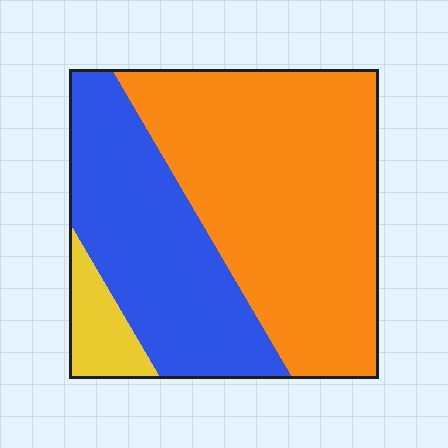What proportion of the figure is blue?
Blue covers 35% of the figure.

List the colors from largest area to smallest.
From largest to smallest: orange, blue, yellow.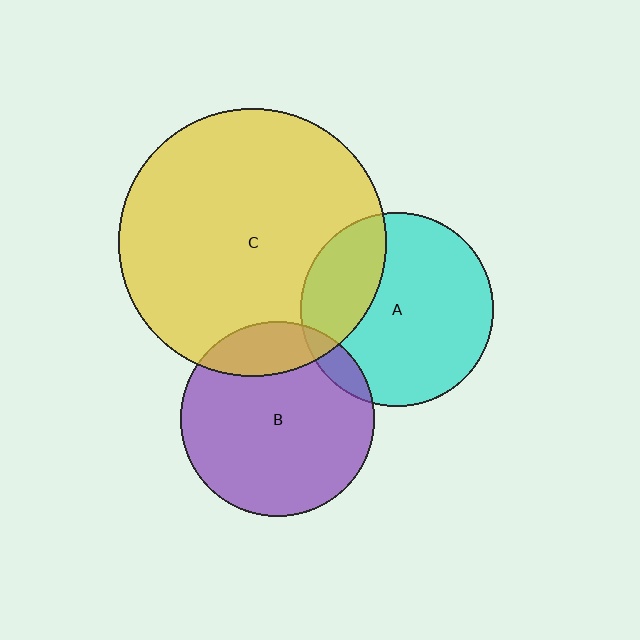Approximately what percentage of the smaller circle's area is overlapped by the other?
Approximately 25%.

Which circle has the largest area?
Circle C (yellow).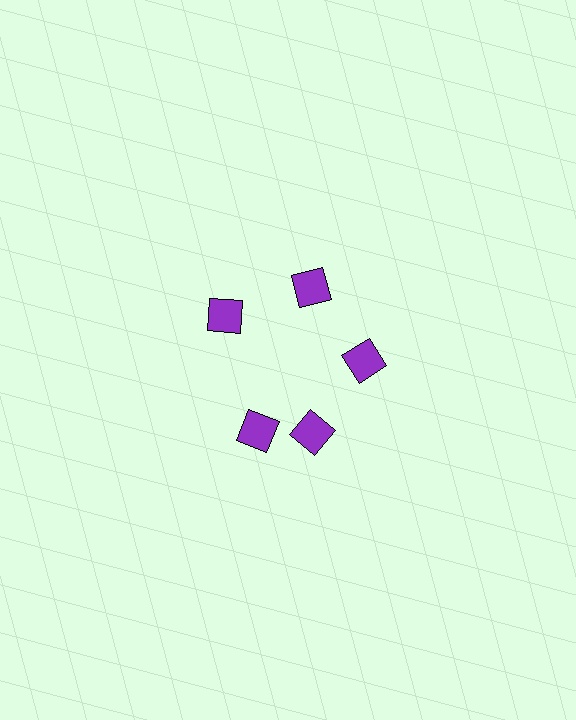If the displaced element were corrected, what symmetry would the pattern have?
It would have 5-fold rotational symmetry — the pattern would map onto itself every 72 degrees.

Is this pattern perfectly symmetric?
No. The 5 purple diamonds are arranged in a ring, but one element near the 8 o'clock position is rotated out of alignment along the ring, breaking the 5-fold rotational symmetry.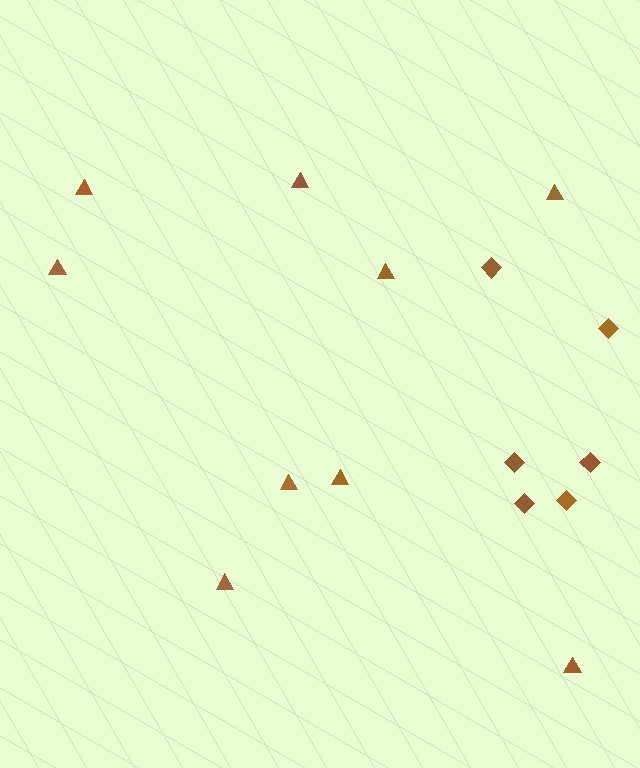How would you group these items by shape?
There are 2 groups: one group of diamonds (6) and one group of triangles (9).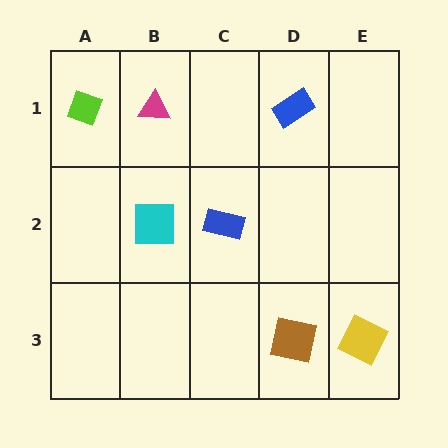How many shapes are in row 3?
2 shapes.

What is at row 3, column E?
A yellow square.